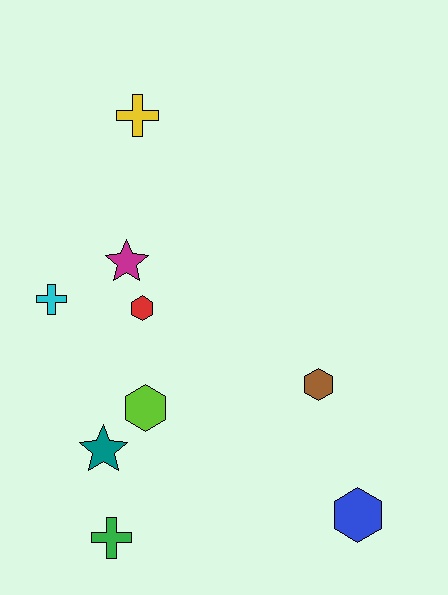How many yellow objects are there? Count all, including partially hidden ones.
There is 1 yellow object.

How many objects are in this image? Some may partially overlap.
There are 9 objects.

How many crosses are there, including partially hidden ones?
There are 3 crosses.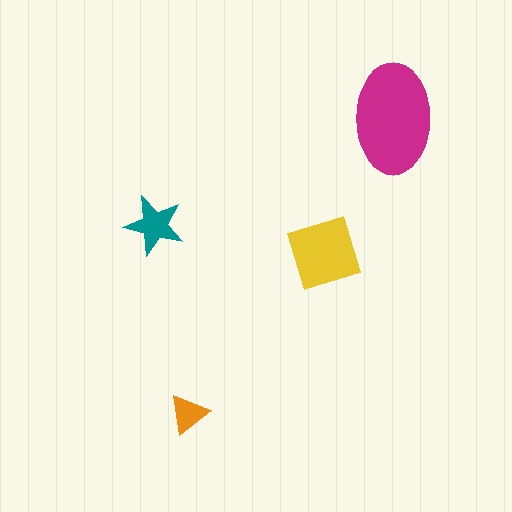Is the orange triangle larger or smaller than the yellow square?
Smaller.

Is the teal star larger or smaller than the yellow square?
Smaller.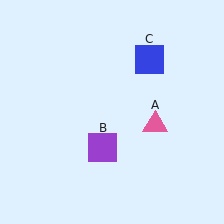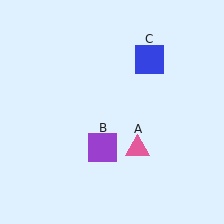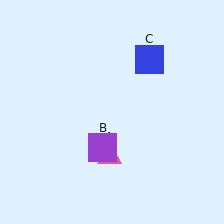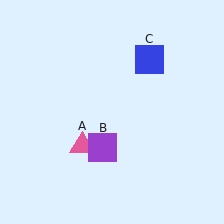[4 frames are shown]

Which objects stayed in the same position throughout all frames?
Purple square (object B) and blue square (object C) remained stationary.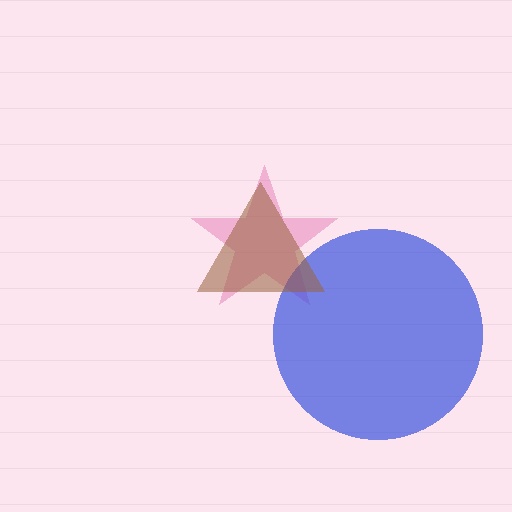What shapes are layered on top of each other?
The layered shapes are: a pink star, a blue circle, a brown triangle.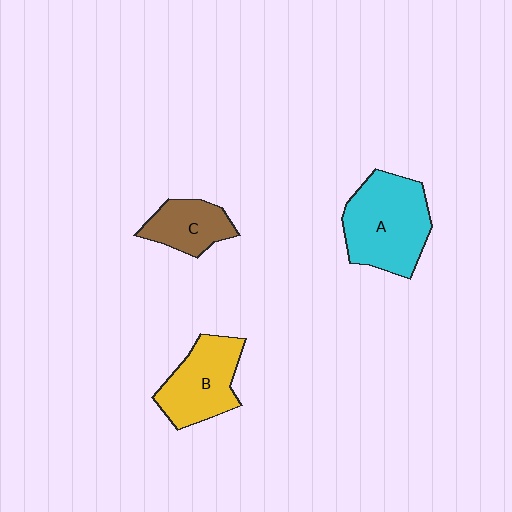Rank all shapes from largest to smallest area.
From largest to smallest: A (cyan), B (yellow), C (brown).